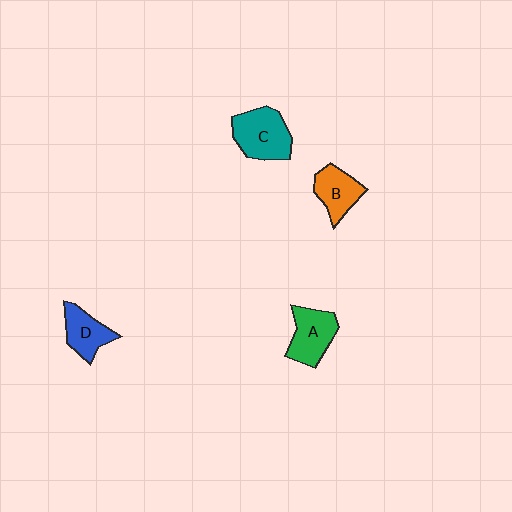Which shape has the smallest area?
Shape D (blue).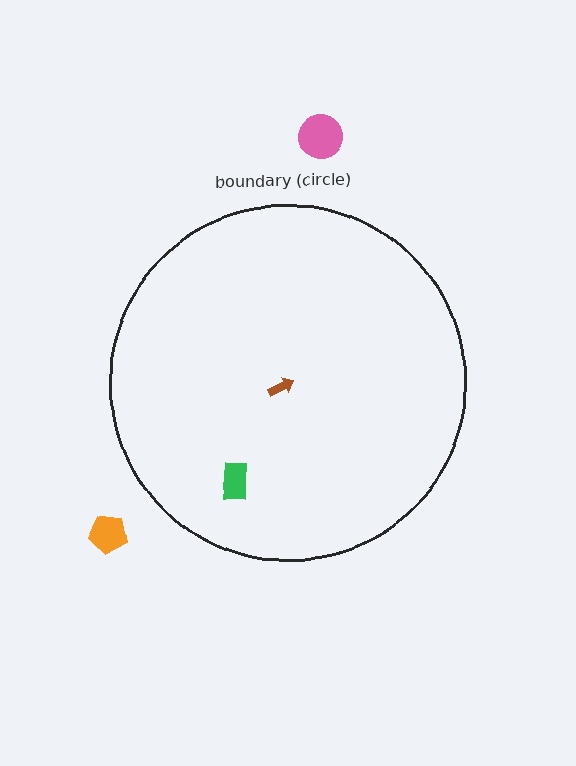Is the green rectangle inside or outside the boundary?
Inside.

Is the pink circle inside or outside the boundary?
Outside.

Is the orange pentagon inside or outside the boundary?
Outside.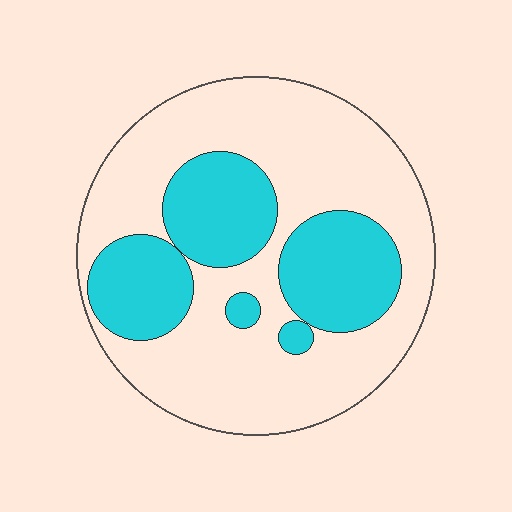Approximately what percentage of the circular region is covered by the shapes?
Approximately 35%.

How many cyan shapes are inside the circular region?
5.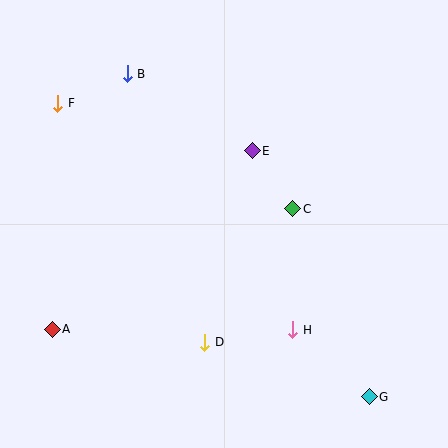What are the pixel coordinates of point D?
Point D is at (205, 342).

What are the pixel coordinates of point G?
Point G is at (369, 397).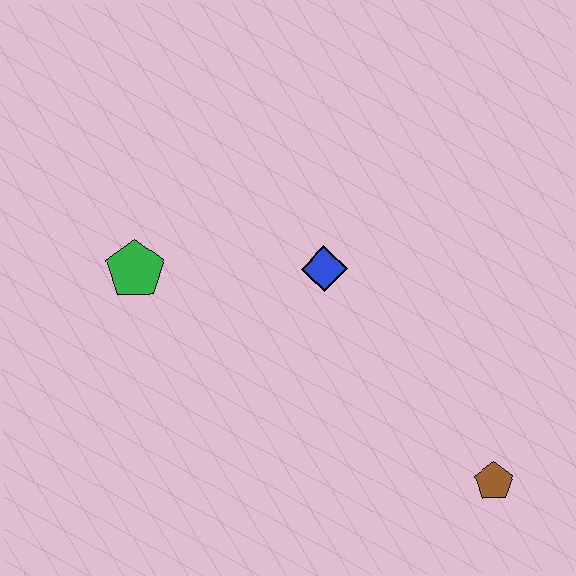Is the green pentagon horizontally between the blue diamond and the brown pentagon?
No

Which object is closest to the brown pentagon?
The blue diamond is closest to the brown pentagon.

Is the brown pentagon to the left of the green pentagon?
No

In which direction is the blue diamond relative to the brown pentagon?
The blue diamond is above the brown pentagon.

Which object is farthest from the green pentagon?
The brown pentagon is farthest from the green pentagon.